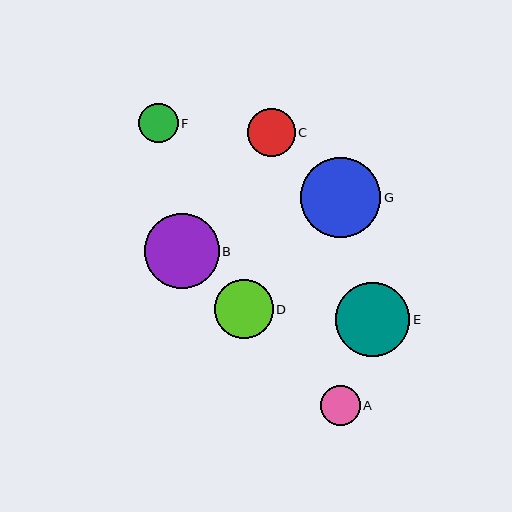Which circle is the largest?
Circle G is the largest with a size of approximately 80 pixels.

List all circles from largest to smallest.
From largest to smallest: G, E, B, D, C, A, F.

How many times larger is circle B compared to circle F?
Circle B is approximately 1.9 times the size of circle F.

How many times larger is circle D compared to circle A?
Circle D is approximately 1.5 times the size of circle A.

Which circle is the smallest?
Circle F is the smallest with a size of approximately 40 pixels.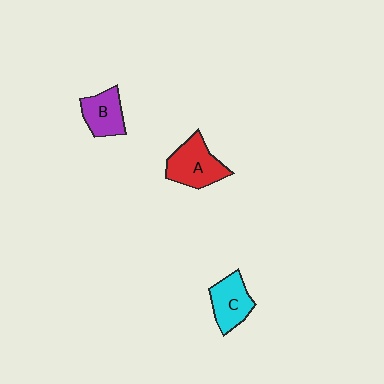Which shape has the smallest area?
Shape B (purple).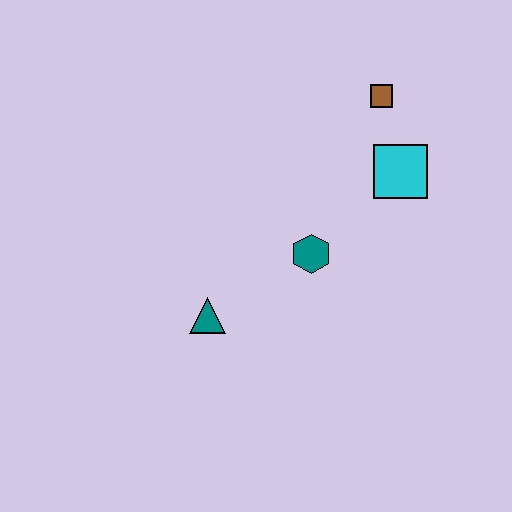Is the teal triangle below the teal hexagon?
Yes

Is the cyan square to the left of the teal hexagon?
No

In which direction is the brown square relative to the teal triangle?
The brown square is above the teal triangle.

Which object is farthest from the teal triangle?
The brown square is farthest from the teal triangle.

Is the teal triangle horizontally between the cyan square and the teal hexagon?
No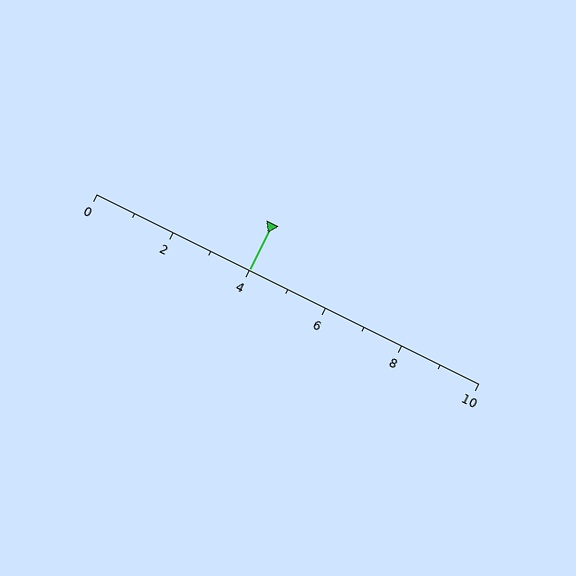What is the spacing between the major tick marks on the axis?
The major ticks are spaced 2 apart.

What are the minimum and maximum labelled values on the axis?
The axis runs from 0 to 10.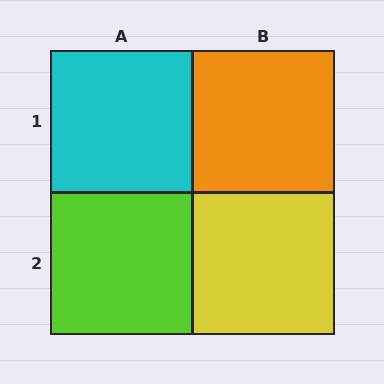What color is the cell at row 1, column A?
Cyan.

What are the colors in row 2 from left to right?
Lime, yellow.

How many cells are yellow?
1 cell is yellow.